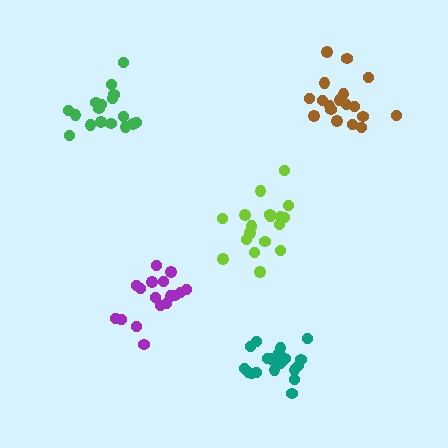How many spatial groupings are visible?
There are 5 spatial groupings.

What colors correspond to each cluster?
The clusters are colored: lime, purple, green, brown, teal.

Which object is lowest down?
The teal cluster is bottommost.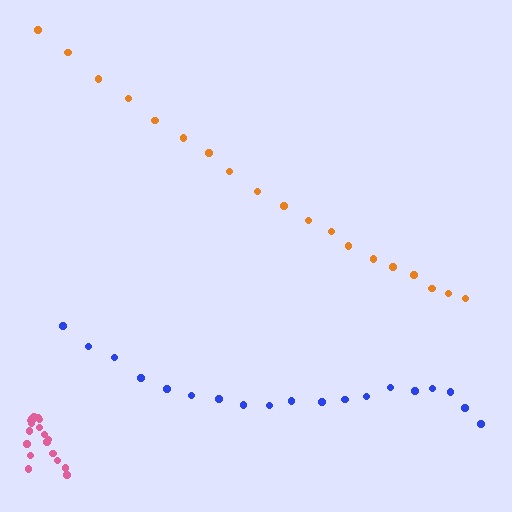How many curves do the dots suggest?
There are 3 distinct paths.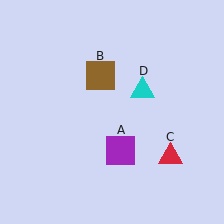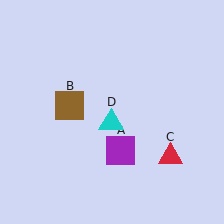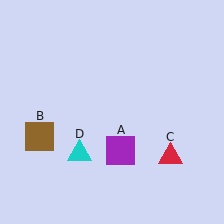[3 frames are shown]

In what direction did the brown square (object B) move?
The brown square (object B) moved down and to the left.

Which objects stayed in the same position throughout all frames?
Purple square (object A) and red triangle (object C) remained stationary.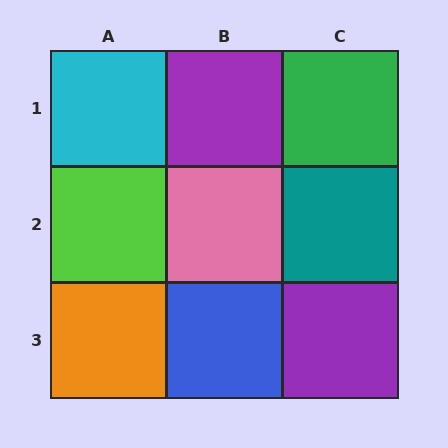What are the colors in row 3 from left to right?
Orange, blue, purple.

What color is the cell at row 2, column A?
Lime.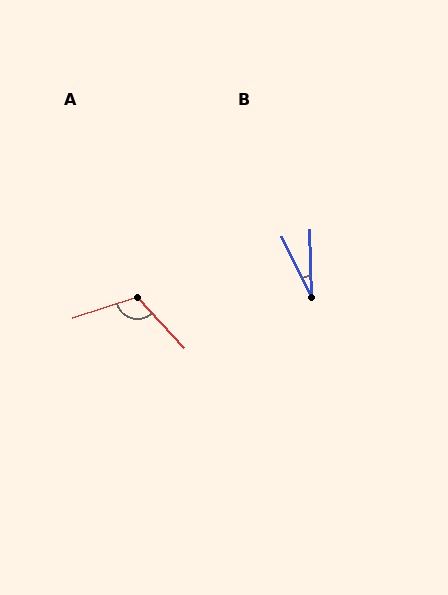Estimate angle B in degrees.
Approximately 25 degrees.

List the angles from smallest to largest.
B (25°), A (115°).